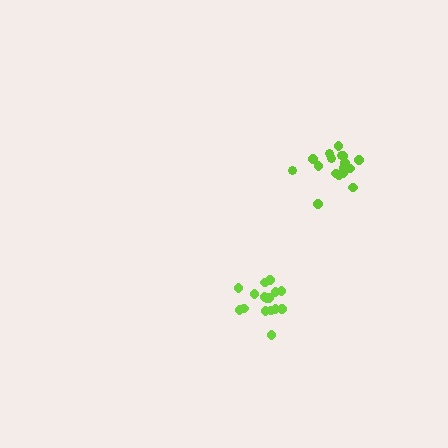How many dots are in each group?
Group 1: 16 dots, Group 2: 17 dots (33 total).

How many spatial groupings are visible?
There are 2 spatial groupings.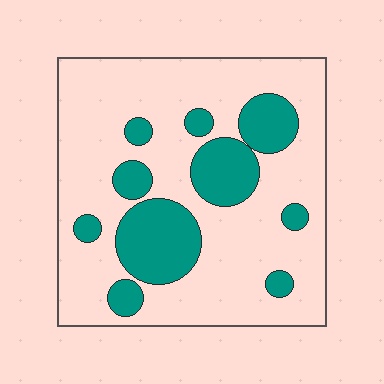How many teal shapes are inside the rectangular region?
10.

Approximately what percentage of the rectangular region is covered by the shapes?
Approximately 25%.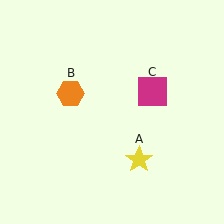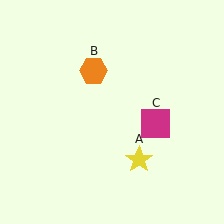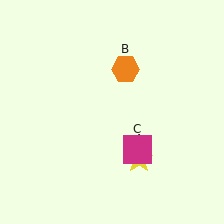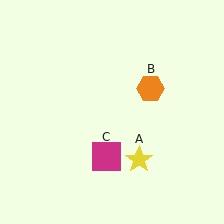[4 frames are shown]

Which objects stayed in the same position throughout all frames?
Yellow star (object A) remained stationary.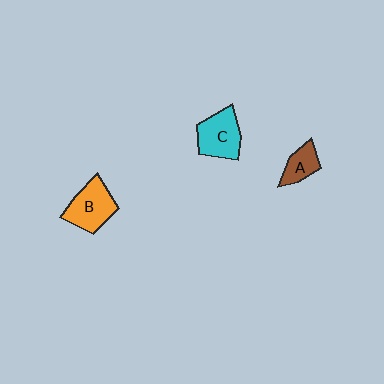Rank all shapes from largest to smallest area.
From largest to smallest: B (orange), C (cyan), A (brown).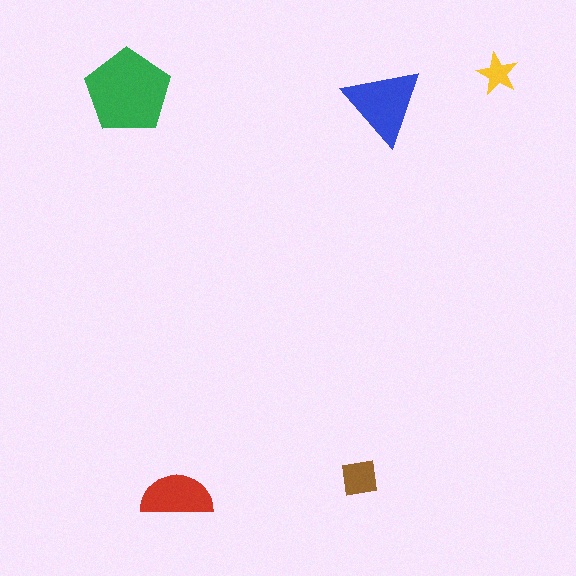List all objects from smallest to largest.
The yellow star, the brown square, the red semicircle, the blue triangle, the green pentagon.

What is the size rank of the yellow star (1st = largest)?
5th.